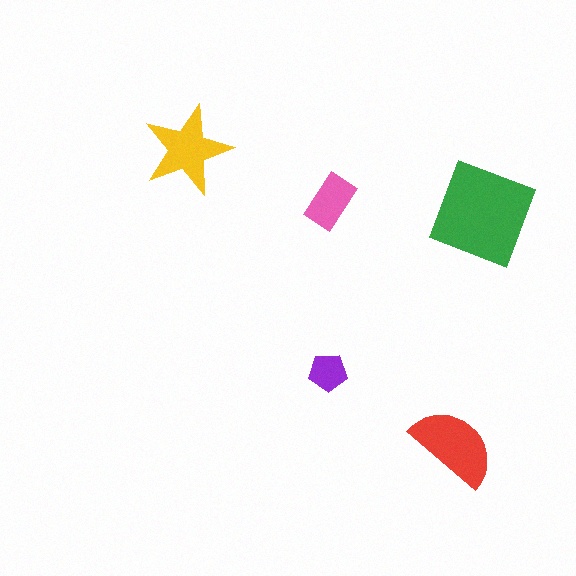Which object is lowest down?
The red semicircle is bottommost.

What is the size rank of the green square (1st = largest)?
1st.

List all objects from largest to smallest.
The green square, the red semicircle, the yellow star, the pink rectangle, the purple pentagon.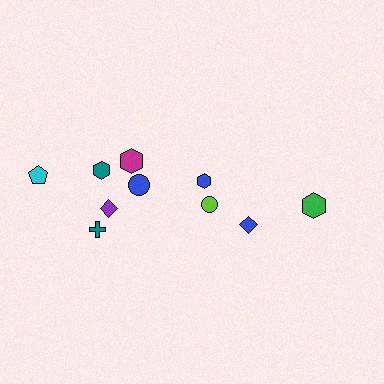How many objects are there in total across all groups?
There are 10 objects.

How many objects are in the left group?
There are 6 objects.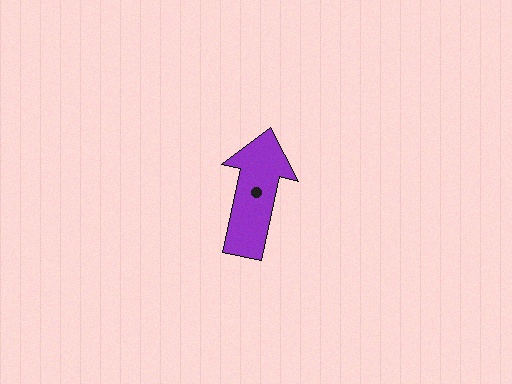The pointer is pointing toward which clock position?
Roughly 12 o'clock.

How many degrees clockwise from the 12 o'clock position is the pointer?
Approximately 12 degrees.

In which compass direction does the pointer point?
North.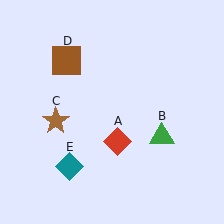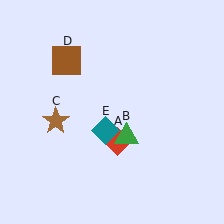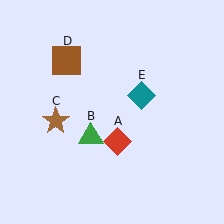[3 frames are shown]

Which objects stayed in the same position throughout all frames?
Red diamond (object A) and brown star (object C) and brown square (object D) remained stationary.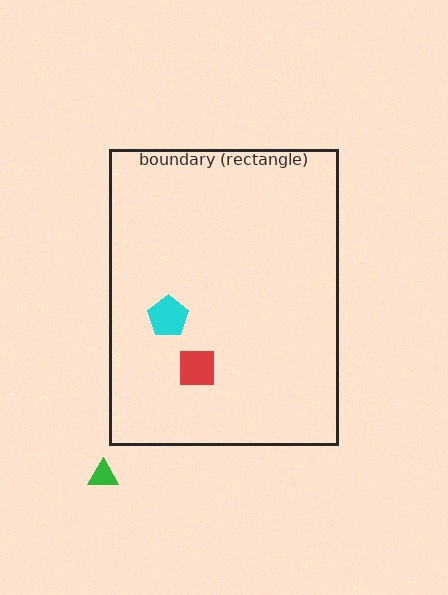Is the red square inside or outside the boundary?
Inside.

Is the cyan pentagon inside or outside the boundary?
Inside.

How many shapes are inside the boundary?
2 inside, 1 outside.